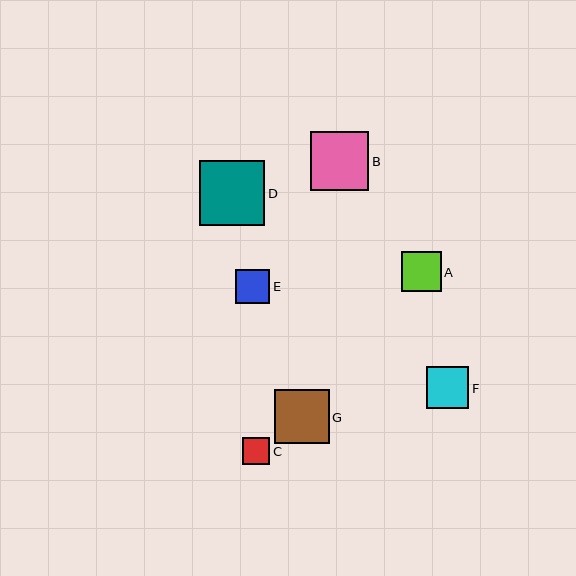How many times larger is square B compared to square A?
Square B is approximately 1.5 times the size of square A.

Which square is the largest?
Square D is the largest with a size of approximately 65 pixels.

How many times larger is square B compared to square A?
Square B is approximately 1.5 times the size of square A.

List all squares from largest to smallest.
From largest to smallest: D, B, G, F, A, E, C.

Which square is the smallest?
Square C is the smallest with a size of approximately 27 pixels.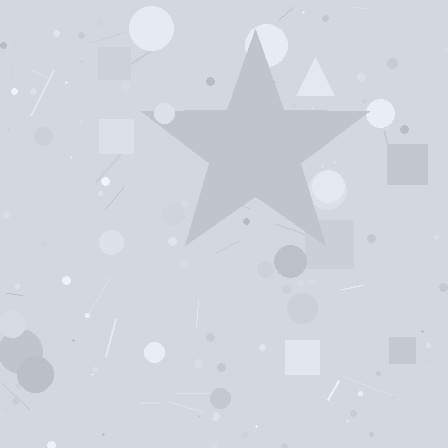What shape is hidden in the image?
A star is hidden in the image.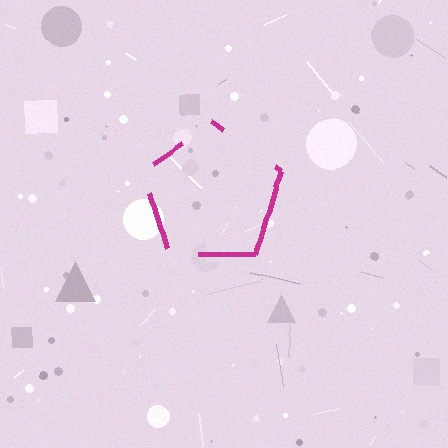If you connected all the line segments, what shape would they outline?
They would outline a pentagon.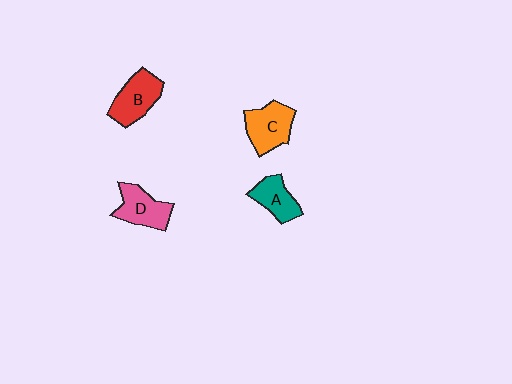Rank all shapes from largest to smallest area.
From largest to smallest: B (red), C (orange), D (pink), A (teal).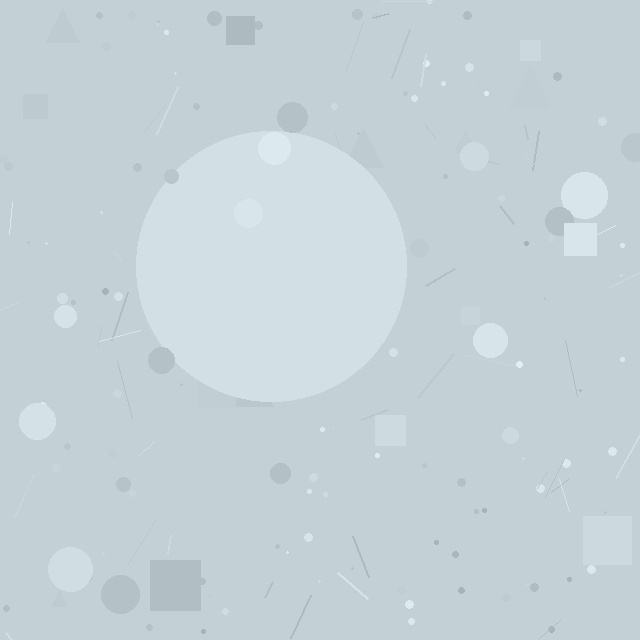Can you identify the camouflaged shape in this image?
The camouflaged shape is a circle.